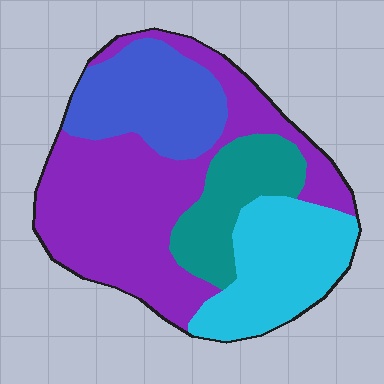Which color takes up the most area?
Purple, at roughly 45%.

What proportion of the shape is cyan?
Cyan covers about 20% of the shape.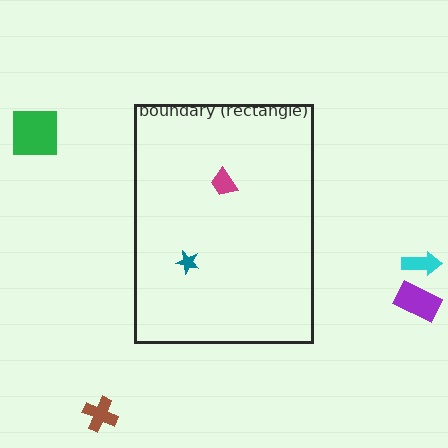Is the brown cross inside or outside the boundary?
Outside.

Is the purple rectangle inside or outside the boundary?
Outside.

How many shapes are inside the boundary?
2 inside, 4 outside.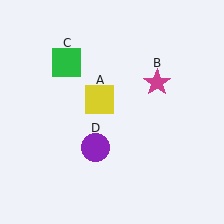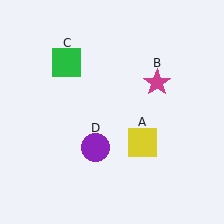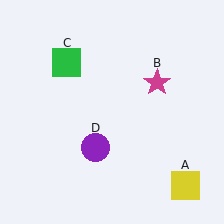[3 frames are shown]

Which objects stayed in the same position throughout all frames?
Magenta star (object B) and green square (object C) and purple circle (object D) remained stationary.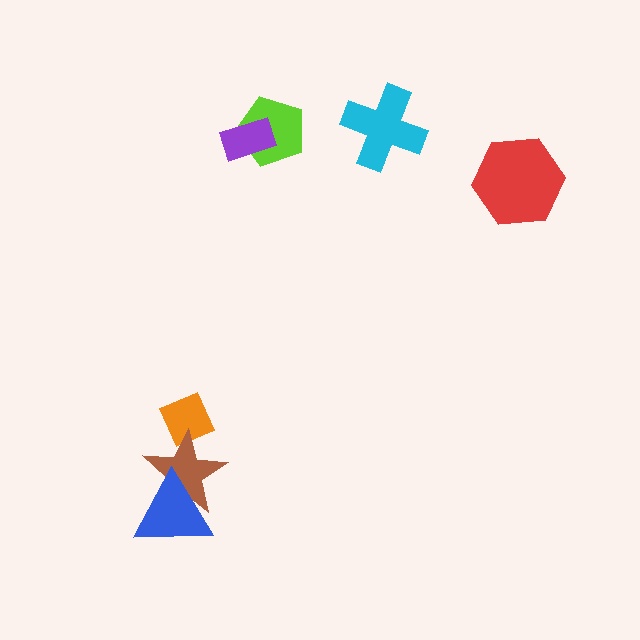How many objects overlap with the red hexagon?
0 objects overlap with the red hexagon.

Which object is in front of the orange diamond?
The brown star is in front of the orange diamond.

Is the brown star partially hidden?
Yes, it is partially covered by another shape.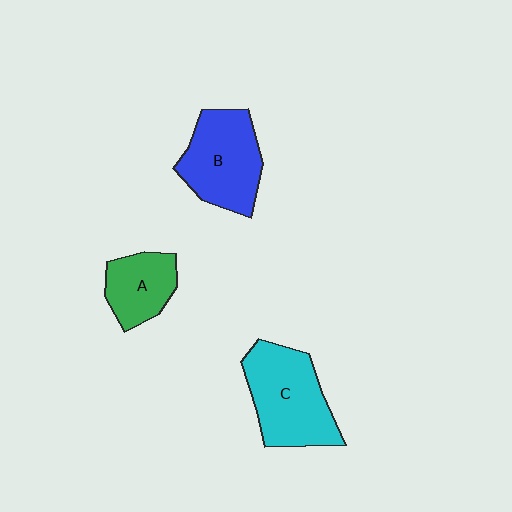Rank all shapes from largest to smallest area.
From largest to smallest: C (cyan), B (blue), A (green).